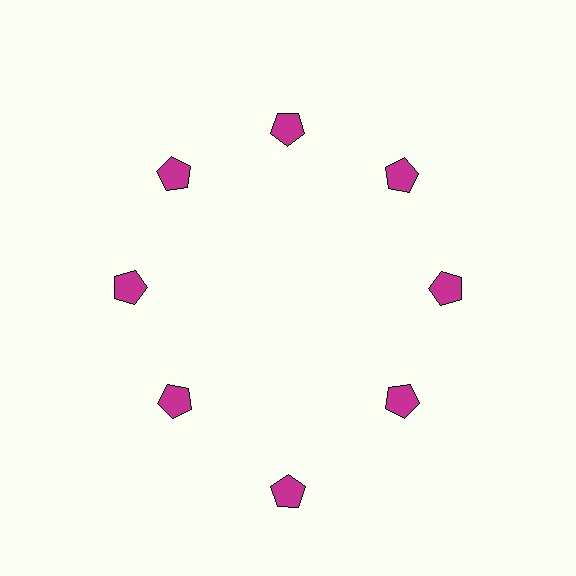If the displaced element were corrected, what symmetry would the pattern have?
It would have 8-fold rotational symmetry — the pattern would map onto itself every 45 degrees.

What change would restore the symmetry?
The symmetry would be restored by moving it inward, back onto the ring so that all 8 pentagons sit at equal angles and equal distance from the center.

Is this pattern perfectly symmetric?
No. The 8 magenta pentagons are arranged in a ring, but one element near the 6 o'clock position is pushed outward from the center, breaking the 8-fold rotational symmetry.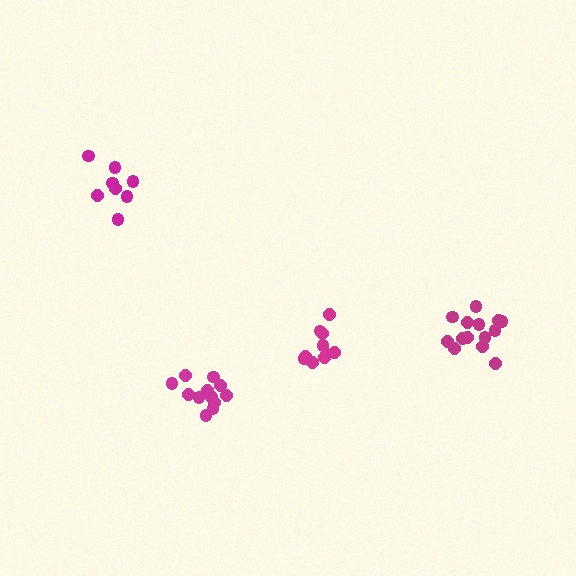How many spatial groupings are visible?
There are 4 spatial groupings.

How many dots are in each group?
Group 1: 13 dots, Group 2: 14 dots, Group 3: 9 dots, Group 4: 10 dots (46 total).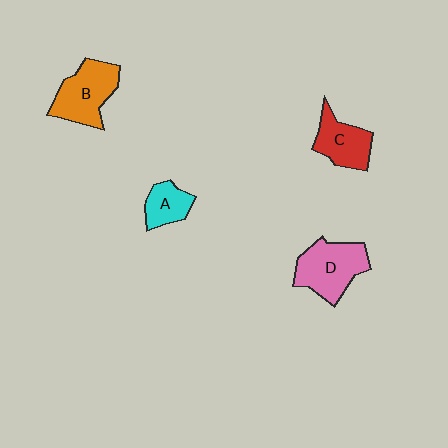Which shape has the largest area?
Shape D (pink).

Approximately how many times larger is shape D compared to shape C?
Approximately 1.4 times.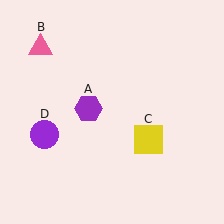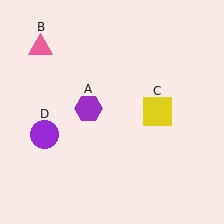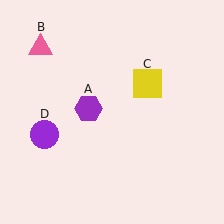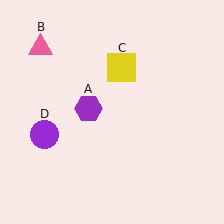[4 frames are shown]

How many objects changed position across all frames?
1 object changed position: yellow square (object C).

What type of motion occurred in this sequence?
The yellow square (object C) rotated counterclockwise around the center of the scene.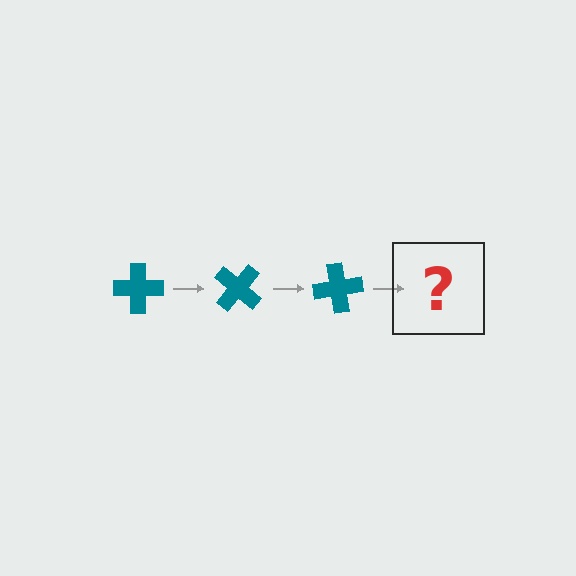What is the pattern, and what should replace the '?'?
The pattern is that the cross rotates 40 degrees each step. The '?' should be a teal cross rotated 120 degrees.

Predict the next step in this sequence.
The next step is a teal cross rotated 120 degrees.